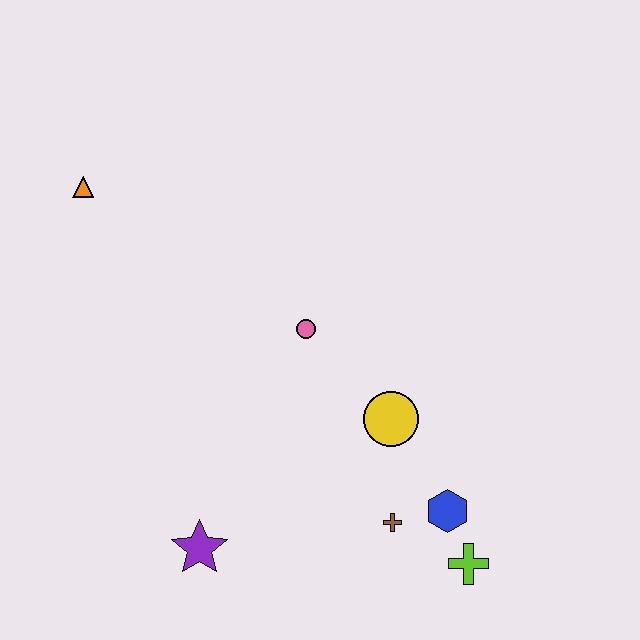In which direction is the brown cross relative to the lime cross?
The brown cross is to the left of the lime cross.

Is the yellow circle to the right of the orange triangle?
Yes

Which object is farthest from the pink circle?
The lime cross is farthest from the pink circle.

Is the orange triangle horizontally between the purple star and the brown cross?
No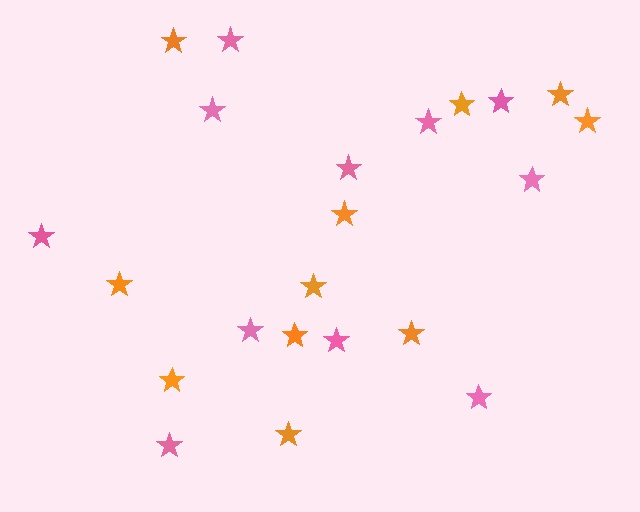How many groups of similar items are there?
There are 2 groups: one group of pink stars (11) and one group of orange stars (11).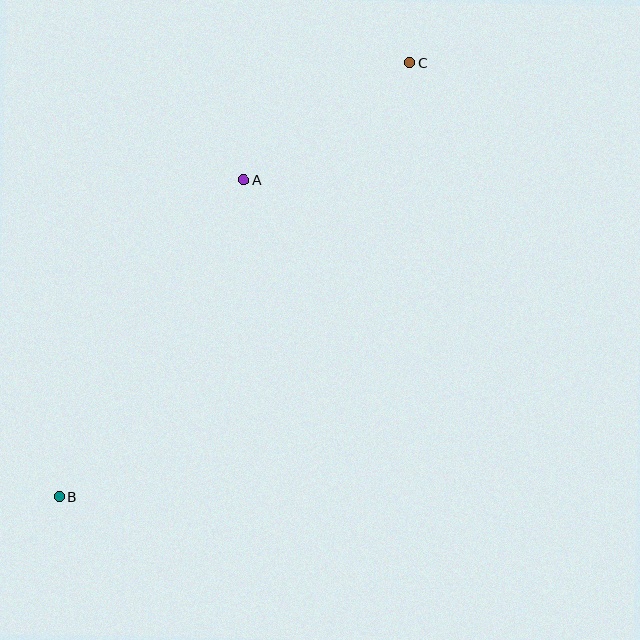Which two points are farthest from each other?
Points B and C are farthest from each other.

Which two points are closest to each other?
Points A and C are closest to each other.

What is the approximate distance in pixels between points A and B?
The distance between A and B is approximately 366 pixels.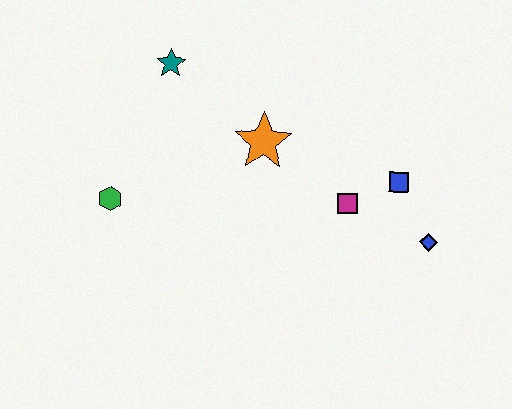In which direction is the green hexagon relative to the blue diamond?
The green hexagon is to the left of the blue diamond.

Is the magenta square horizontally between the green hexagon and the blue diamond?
Yes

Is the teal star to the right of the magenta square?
No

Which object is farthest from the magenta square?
The green hexagon is farthest from the magenta square.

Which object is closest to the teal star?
The orange star is closest to the teal star.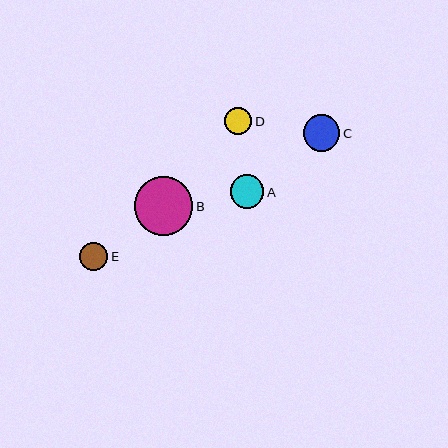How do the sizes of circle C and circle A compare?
Circle C and circle A are approximately the same size.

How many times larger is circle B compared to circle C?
Circle B is approximately 1.6 times the size of circle C.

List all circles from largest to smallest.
From largest to smallest: B, C, A, E, D.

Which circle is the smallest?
Circle D is the smallest with a size of approximately 27 pixels.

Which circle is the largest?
Circle B is the largest with a size of approximately 59 pixels.